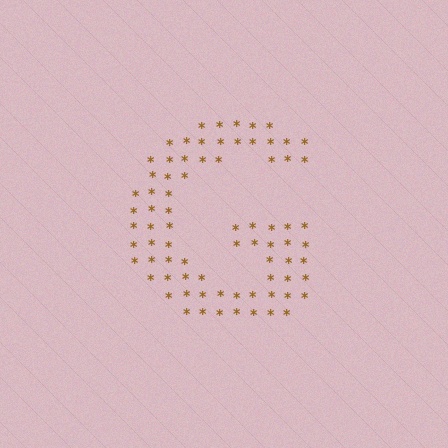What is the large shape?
The large shape is the letter G.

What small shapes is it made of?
It is made of small asterisks.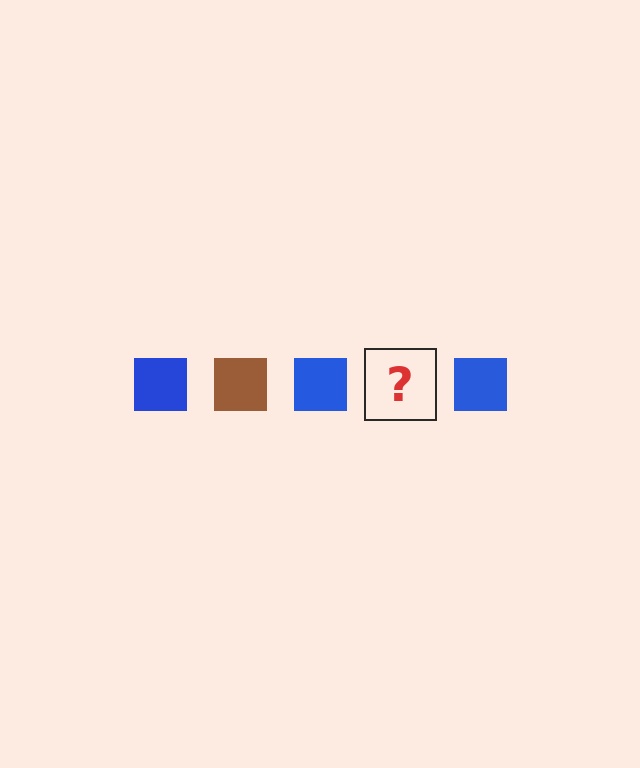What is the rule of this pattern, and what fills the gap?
The rule is that the pattern cycles through blue, brown squares. The gap should be filled with a brown square.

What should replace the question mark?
The question mark should be replaced with a brown square.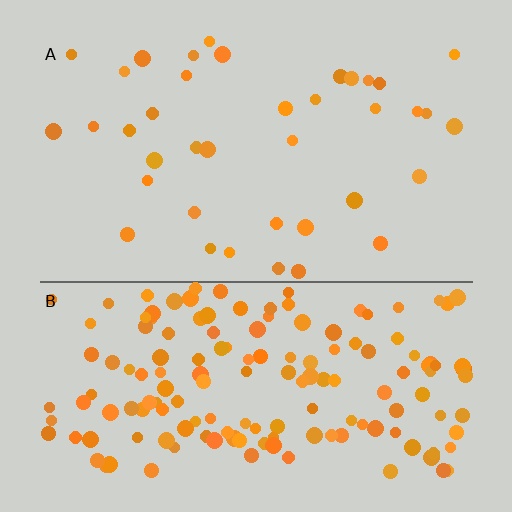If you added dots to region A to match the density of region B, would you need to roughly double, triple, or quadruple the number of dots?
Approximately quadruple.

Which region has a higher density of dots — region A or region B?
B (the bottom).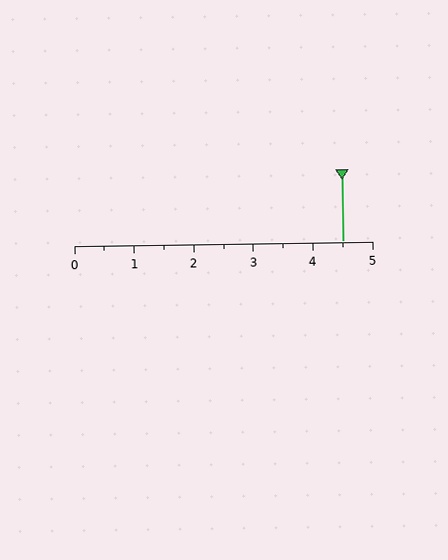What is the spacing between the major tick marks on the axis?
The major ticks are spaced 1 apart.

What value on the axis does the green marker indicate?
The marker indicates approximately 4.5.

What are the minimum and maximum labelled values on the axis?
The axis runs from 0 to 5.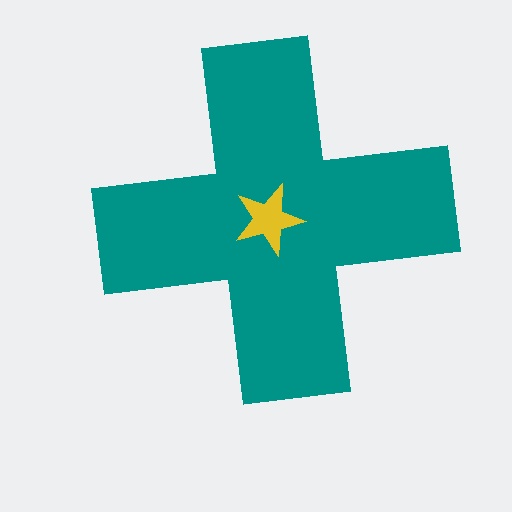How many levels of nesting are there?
2.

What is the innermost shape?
The yellow star.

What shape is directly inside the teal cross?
The yellow star.